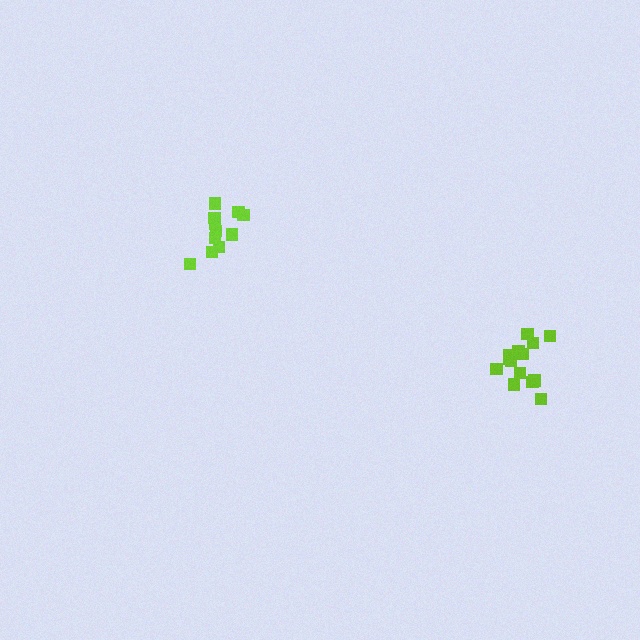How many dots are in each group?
Group 1: 11 dots, Group 2: 14 dots (25 total).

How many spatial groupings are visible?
There are 2 spatial groupings.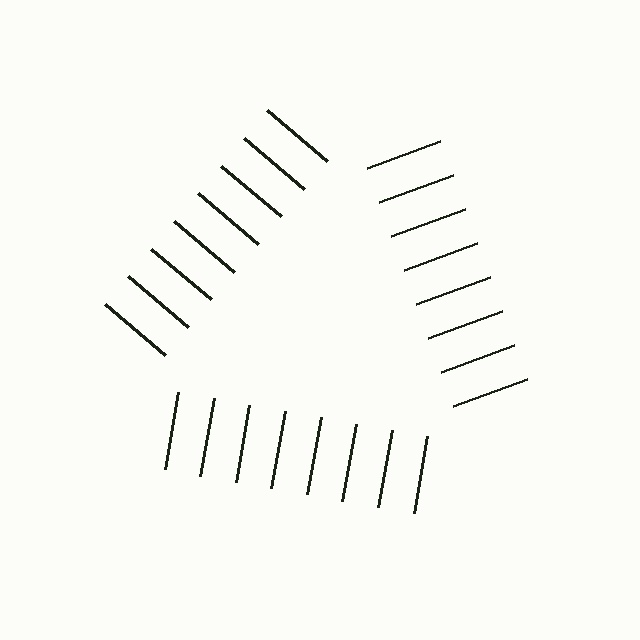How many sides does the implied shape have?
3 sides — the line-ends trace a triangle.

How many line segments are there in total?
24 — 8 along each of the 3 edges.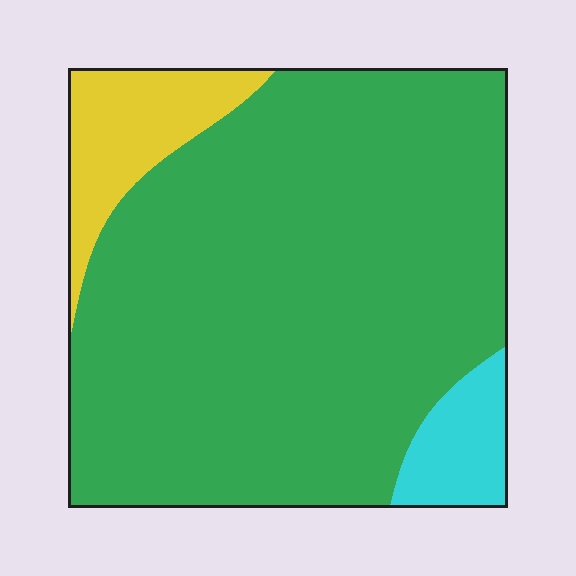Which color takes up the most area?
Green, at roughly 85%.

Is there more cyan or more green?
Green.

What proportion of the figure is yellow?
Yellow covers 10% of the figure.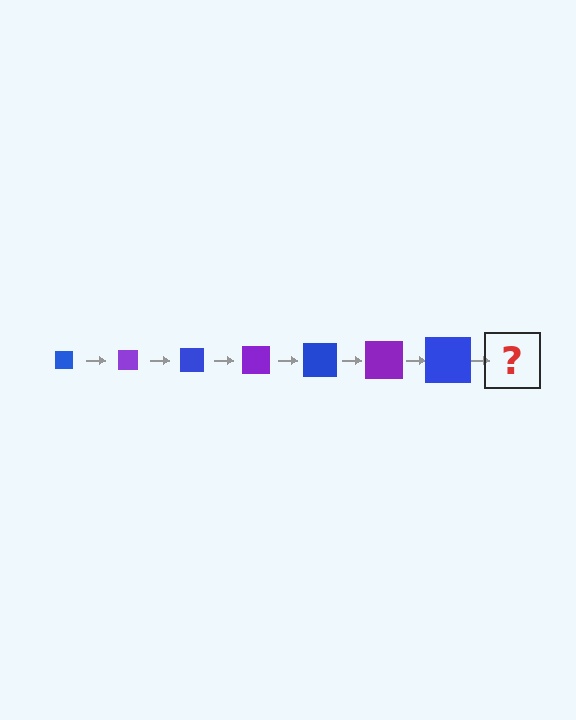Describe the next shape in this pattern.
It should be a purple square, larger than the previous one.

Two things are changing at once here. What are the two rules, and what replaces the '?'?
The two rules are that the square grows larger each step and the color cycles through blue and purple. The '?' should be a purple square, larger than the previous one.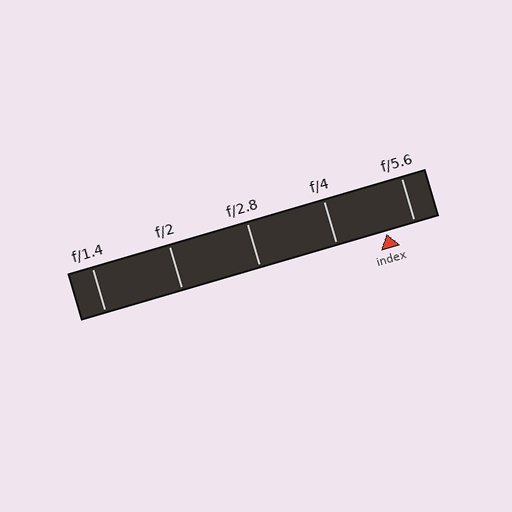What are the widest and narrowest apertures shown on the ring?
The widest aperture shown is f/1.4 and the narrowest is f/5.6.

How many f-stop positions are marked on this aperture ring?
There are 5 f-stop positions marked.